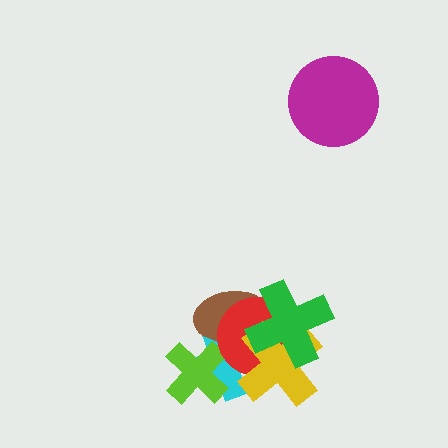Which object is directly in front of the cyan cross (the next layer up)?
The brown ellipse is directly in front of the cyan cross.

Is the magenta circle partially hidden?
No, no other shape covers it.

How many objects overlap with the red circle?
4 objects overlap with the red circle.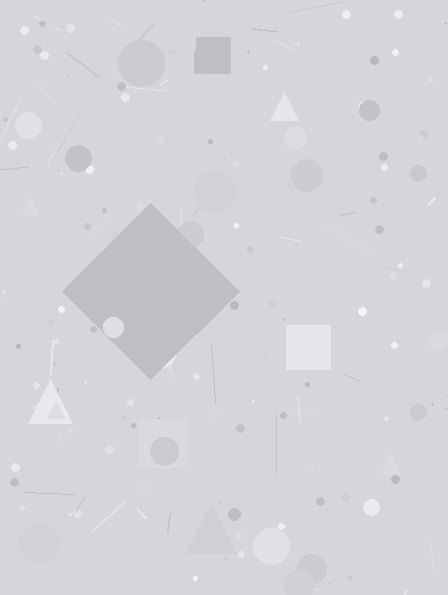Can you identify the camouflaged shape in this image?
The camouflaged shape is a diamond.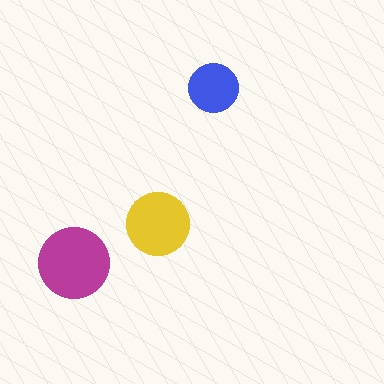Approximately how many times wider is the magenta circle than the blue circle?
About 1.5 times wider.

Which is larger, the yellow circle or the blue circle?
The yellow one.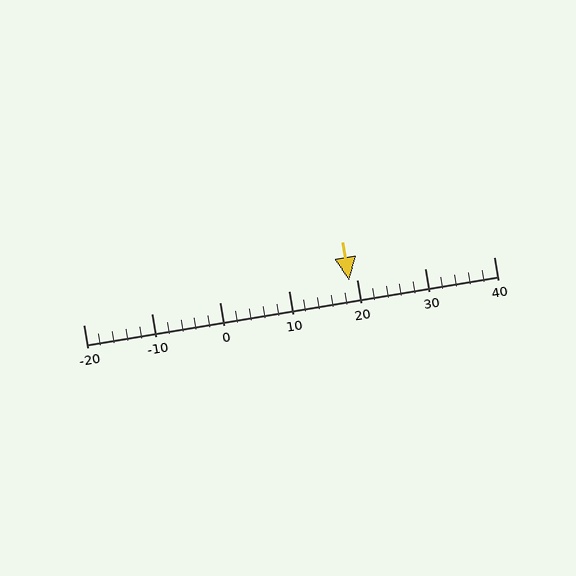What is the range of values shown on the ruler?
The ruler shows values from -20 to 40.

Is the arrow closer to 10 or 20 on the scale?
The arrow is closer to 20.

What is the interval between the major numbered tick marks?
The major tick marks are spaced 10 units apart.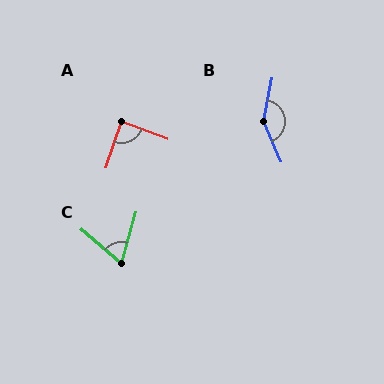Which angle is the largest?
B, at approximately 146 degrees.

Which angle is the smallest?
C, at approximately 66 degrees.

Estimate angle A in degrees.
Approximately 88 degrees.